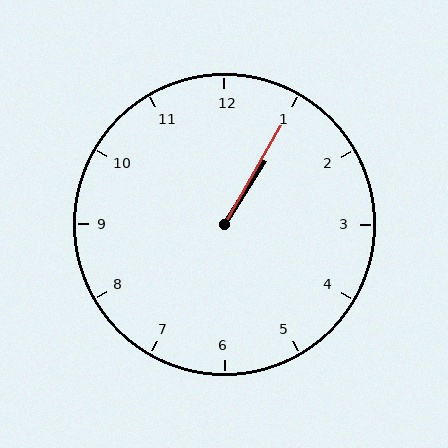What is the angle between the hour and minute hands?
Approximately 2 degrees.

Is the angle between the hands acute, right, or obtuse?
It is acute.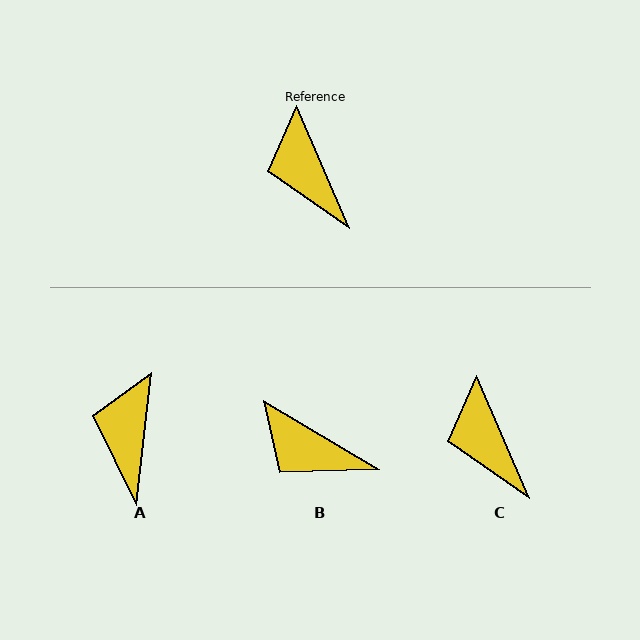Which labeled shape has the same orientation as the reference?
C.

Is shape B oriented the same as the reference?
No, it is off by about 36 degrees.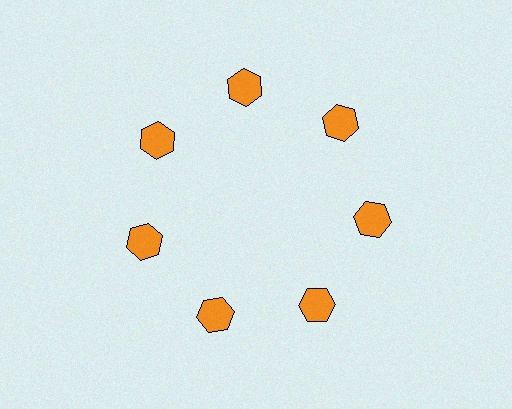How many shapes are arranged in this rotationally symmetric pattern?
There are 7 shapes, arranged in 7 groups of 1.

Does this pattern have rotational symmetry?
Yes, this pattern has 7-fold rotational symmetry. It looks the same after rotating 51 degrees around the center.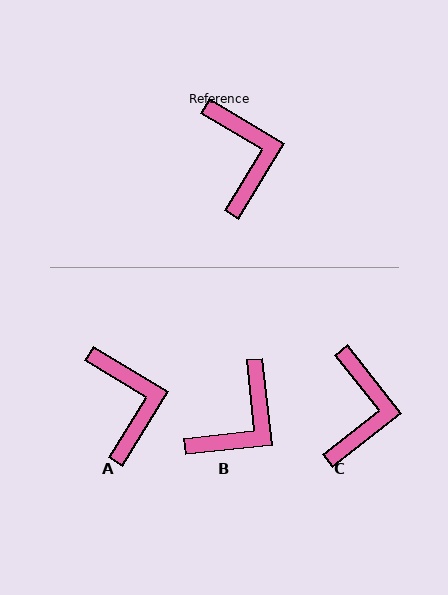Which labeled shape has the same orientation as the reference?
A.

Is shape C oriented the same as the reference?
No, it is off by about 21 degrees.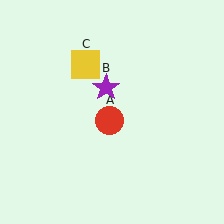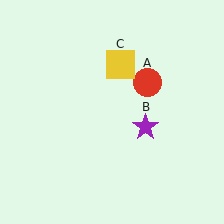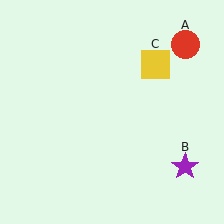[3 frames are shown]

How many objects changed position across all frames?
3 objects changed position: red circle (object A), purple star (object B), yellow square (object C).